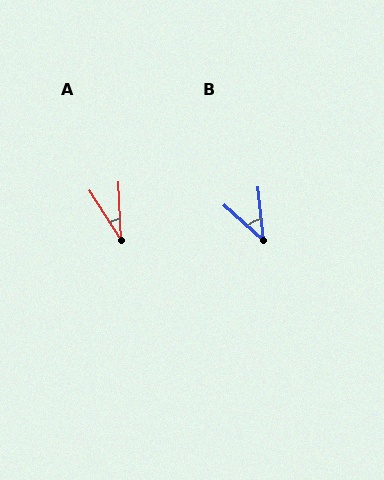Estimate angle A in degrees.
Approximately 29 degrees.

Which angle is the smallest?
A, at approximately 29 degrees.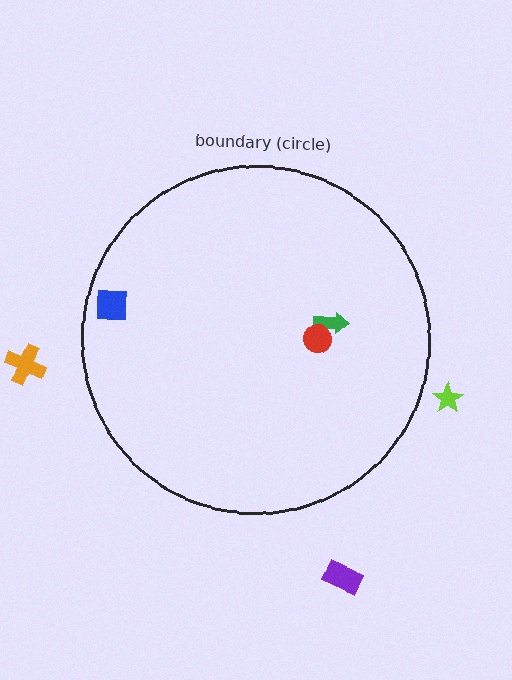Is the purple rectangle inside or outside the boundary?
Outside.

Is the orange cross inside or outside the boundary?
Outside.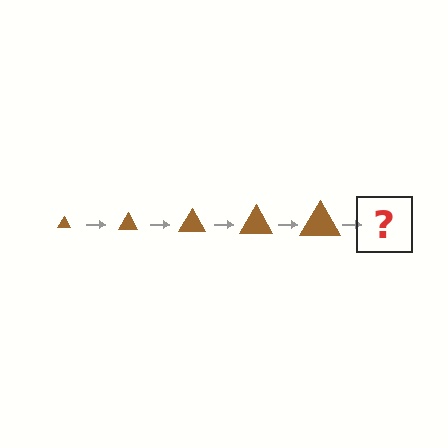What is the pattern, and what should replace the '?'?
The pattern is that the triangle gets progressively larger each step. The '?' should be a brown triangle, larger than the previous one.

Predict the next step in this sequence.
The next step is a brown triangle, larger than the previous one.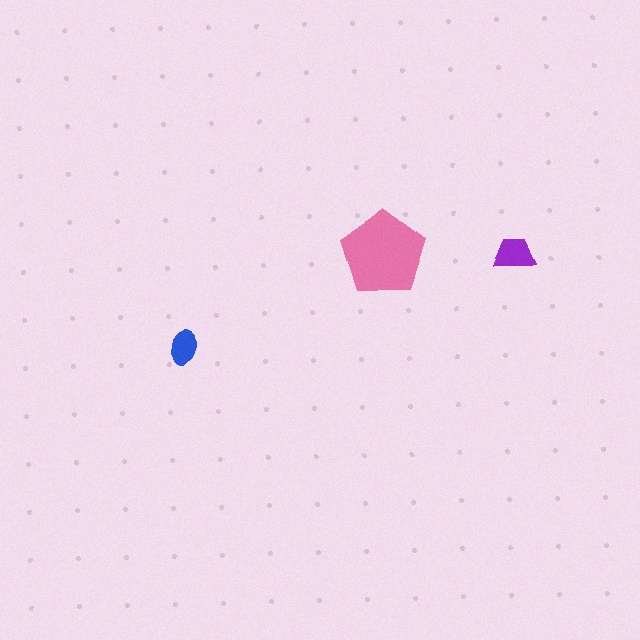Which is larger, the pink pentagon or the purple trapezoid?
The pink pentagon.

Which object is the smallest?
The blue ellipse.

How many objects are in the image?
There are 3 objects in the image.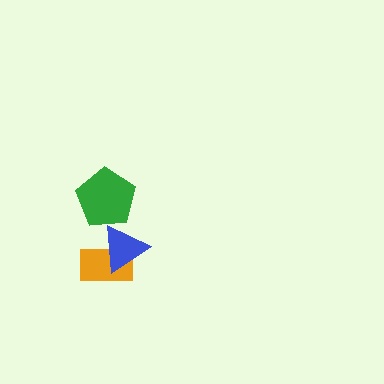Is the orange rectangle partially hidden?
Yes, it is partially covered by another shape.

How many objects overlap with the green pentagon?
1 object overlaps with the green pentagon.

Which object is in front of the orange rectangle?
The blue triangle is in front of the orange rectangle.